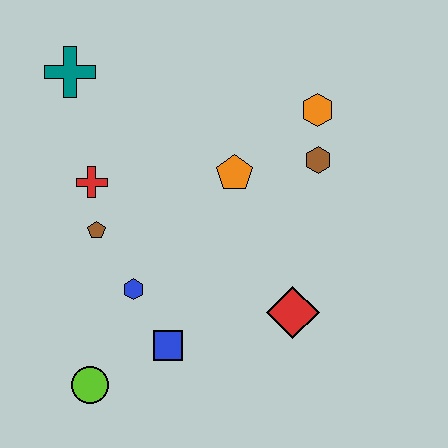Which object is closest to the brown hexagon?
The orange hexagon is closest to the brown hexagon.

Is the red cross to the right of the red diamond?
No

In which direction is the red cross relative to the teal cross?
The red cross is below the teal cross.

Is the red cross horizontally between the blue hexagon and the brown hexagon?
No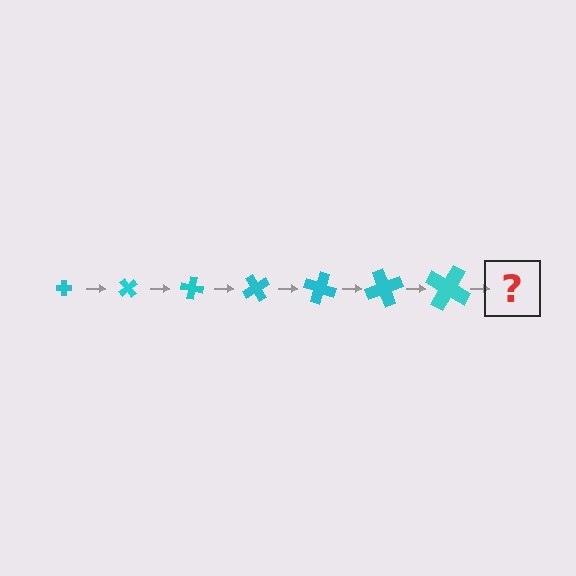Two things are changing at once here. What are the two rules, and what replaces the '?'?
The two rules are that the cross grows larger each step and it rotates 50 degrees each step. The '?' should be a cross, larger than the previous one and rotated 350 degrees from the start.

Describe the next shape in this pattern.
It should be a cross, larger than the previous one and rotated 350 degrees from the start.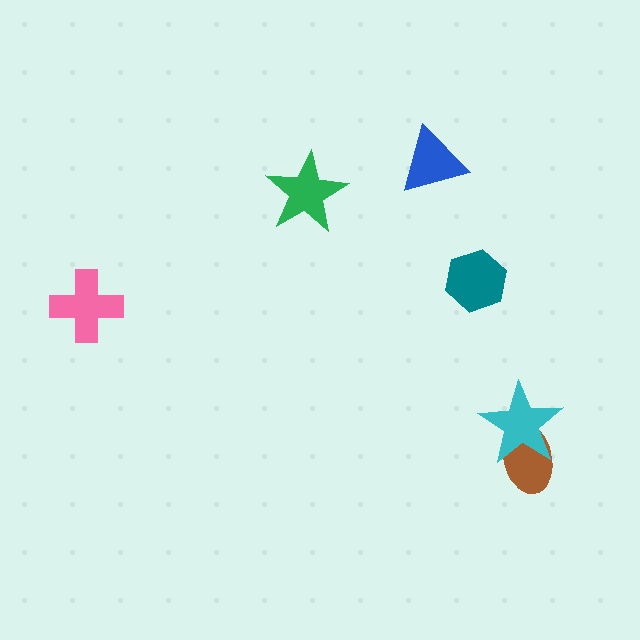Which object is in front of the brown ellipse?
The cyan star is in front of the brown ellipse.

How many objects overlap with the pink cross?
0 objects overlap with the pink cross.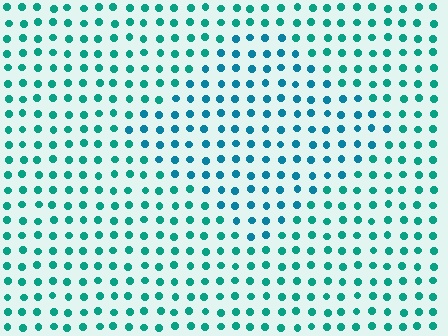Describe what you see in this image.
The image is filled with small teal elements in a uniform arrangement. A diamond-shaped region is visible where the elements are tinted to a slightly different hue, forming a subtle color boundary.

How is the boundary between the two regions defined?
The boundary is defined purely by a slight shift in hue (about 24 degrees). Spacing, size, and orientation are identical on both sides.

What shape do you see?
I see a diamond.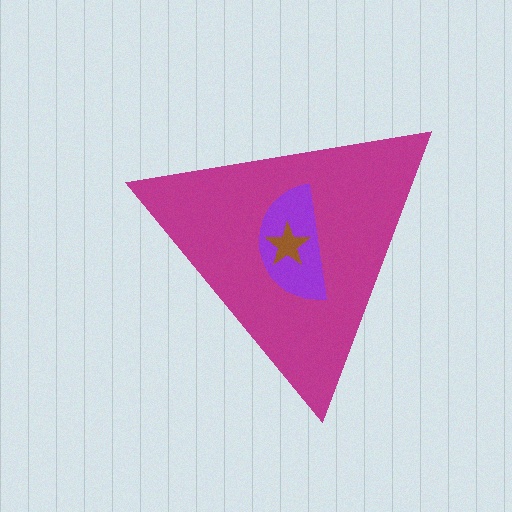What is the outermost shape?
The magenta triangle.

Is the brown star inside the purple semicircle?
Yes.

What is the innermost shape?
The brown star.